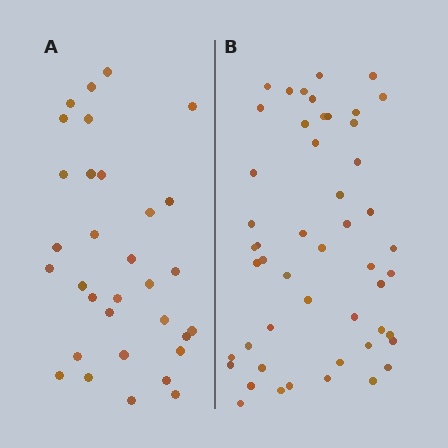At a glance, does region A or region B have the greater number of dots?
Region B (the right region) has more dots.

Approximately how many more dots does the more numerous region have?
Region B has approximately 20 more dots than region A.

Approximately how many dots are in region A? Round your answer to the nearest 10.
About 30 dots. (The exact count is 32, which rounds to 30.)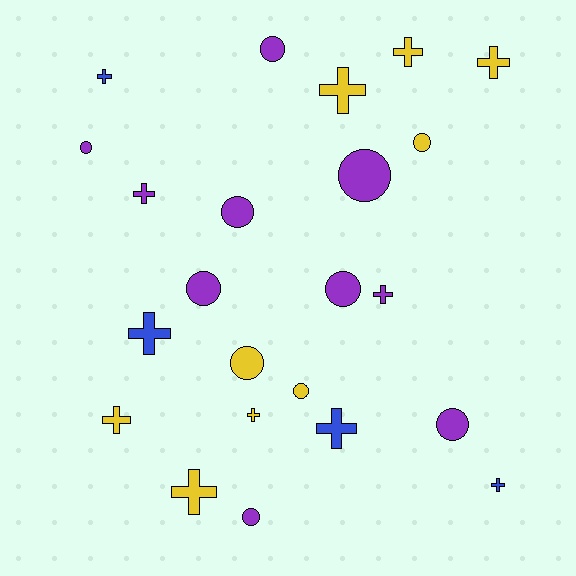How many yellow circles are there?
There are 3 yellow circles.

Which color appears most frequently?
Purple, with 10 objects.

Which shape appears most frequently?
Cross, with 12 objects.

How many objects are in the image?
There are 23 objects.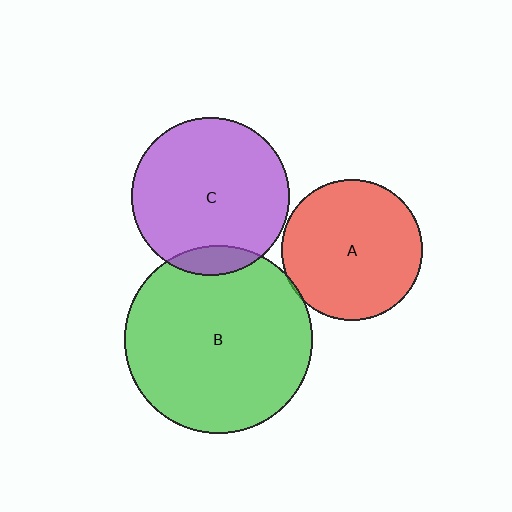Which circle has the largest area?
Circle B (green).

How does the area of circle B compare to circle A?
Approximately 1.8 times.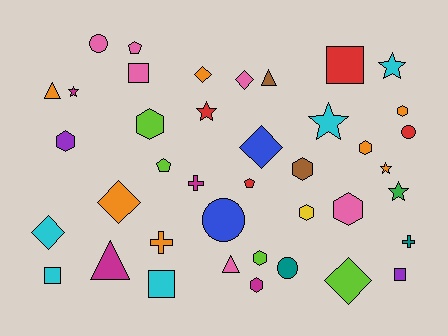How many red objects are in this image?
There are 4 red objects.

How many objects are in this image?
There are 40 objects.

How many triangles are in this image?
There are 4 triangles.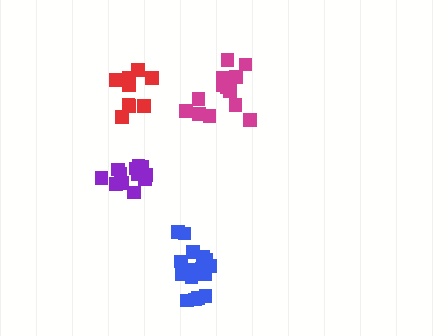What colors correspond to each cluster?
The clusters are colored: blue, purple, red, magenta.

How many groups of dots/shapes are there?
There are 4 groups.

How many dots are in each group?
Group 1: 16 dots, Group 2: 13 dots, Group 3: 10 dots, Group 4: 15 dots (54 total).